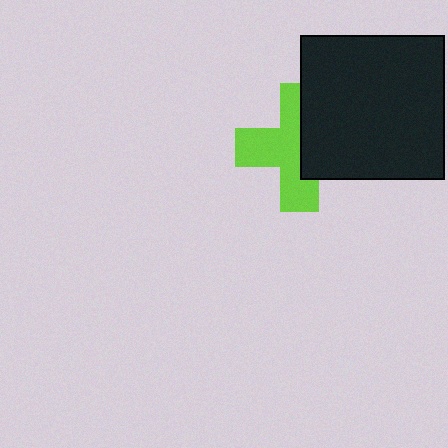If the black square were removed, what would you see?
You would see the complete lime cross.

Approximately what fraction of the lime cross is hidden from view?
Roughly 43% of the lime cross is hidden behind the black square.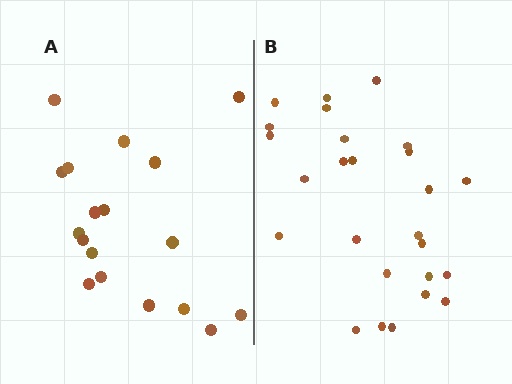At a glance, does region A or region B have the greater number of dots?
Region B (the right region) has more dots.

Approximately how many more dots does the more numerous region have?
Region B has roughly 8 or so more dots than region A.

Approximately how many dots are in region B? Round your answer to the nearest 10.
About 30 dots. (The exact count is 26, which rounds to 30.)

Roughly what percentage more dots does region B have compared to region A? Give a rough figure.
About 45% more.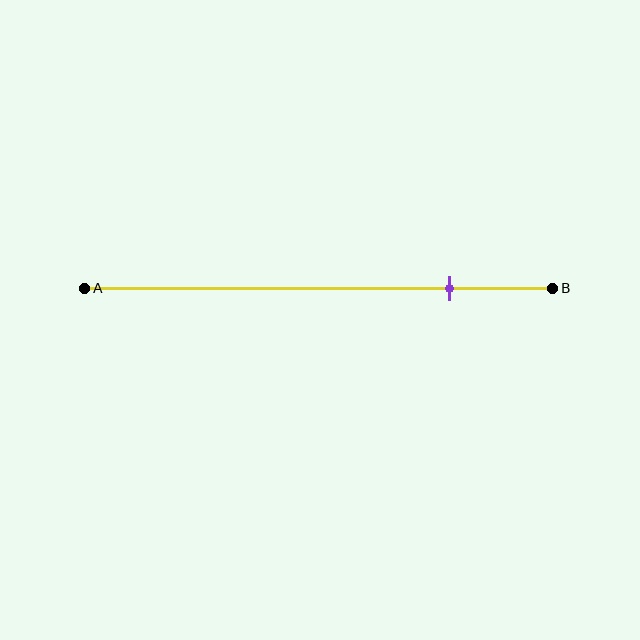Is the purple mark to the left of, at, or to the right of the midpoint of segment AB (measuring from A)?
The purple mark is to the right of the midpoint of segment AB.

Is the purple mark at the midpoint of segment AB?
No, the mark is at about 80% from A, not at the 50% midpoint.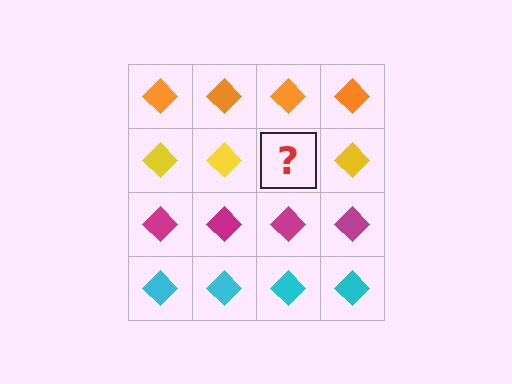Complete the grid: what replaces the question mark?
The question mark should be replaced with a yellow diamond.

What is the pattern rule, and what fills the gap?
The rule is that each row has a consistent color. The gap should be filled with a yellow diamond.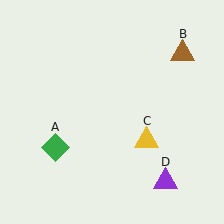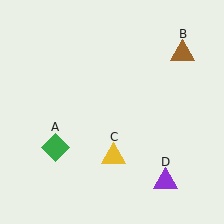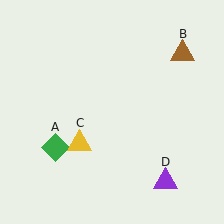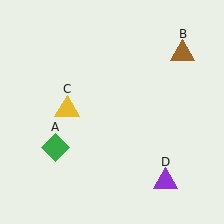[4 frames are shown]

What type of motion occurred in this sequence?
The yellow triangle (object C) rotated clockwise around the center of the scene.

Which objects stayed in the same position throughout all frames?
Green diamond (object A) and brown triangle (object B) and purple triangle (object D) remained stationary.